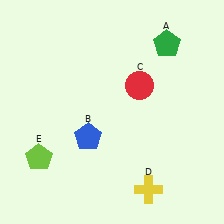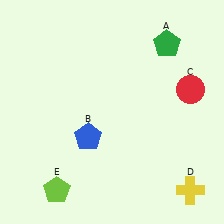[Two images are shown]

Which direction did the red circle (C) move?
The red circle (C) moved right.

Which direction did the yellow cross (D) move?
The yellow cross (D) moved right.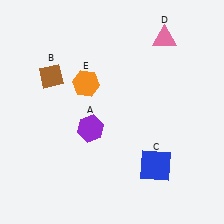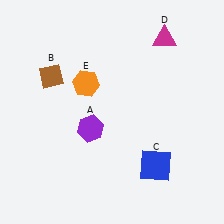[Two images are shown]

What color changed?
The triangle (D) changed from pink in Image 1 to magenta in Image 2.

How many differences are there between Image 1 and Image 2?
There is 1 difference between the two images.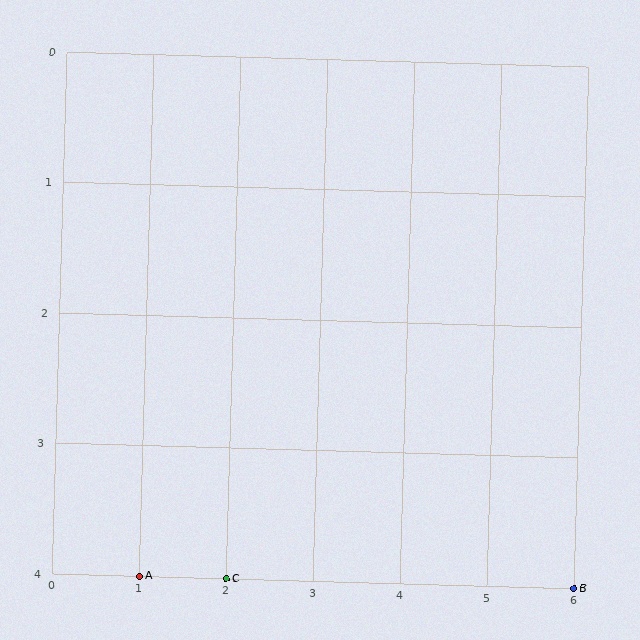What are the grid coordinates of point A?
Point A is at grid coordinates (1, 4).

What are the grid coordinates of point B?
Point B is at grid coordinates (6, 4).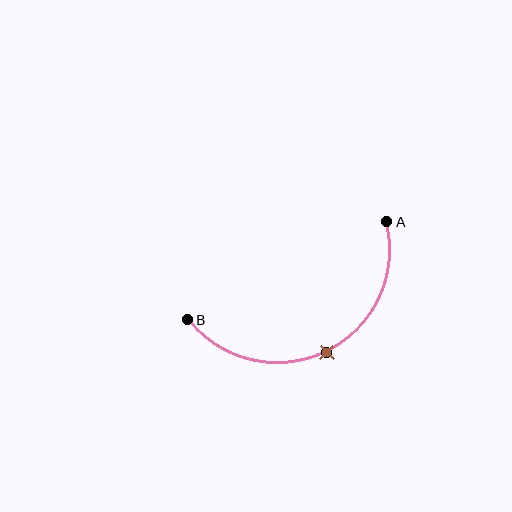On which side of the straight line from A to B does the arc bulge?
The arc bulges below the straight line connecting A and B.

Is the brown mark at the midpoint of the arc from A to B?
Yes. The brown mark lies on the arc at equal arc-length from both A and B — it is the arc midpoint.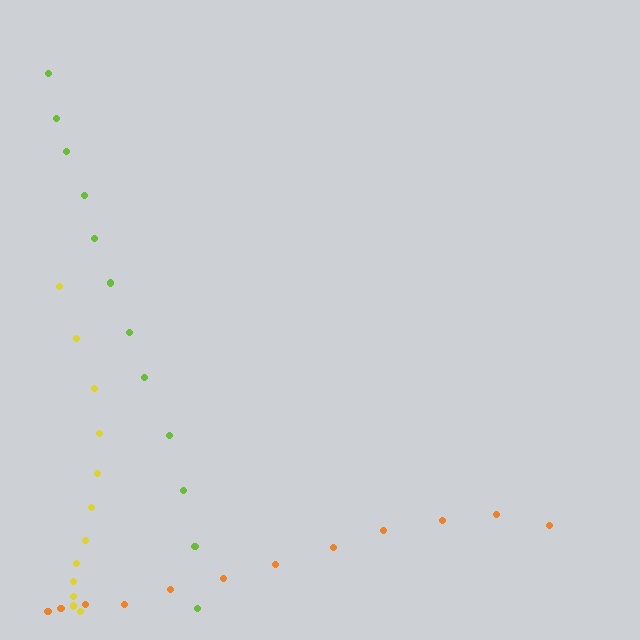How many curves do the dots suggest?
There are 3 distinct paths.